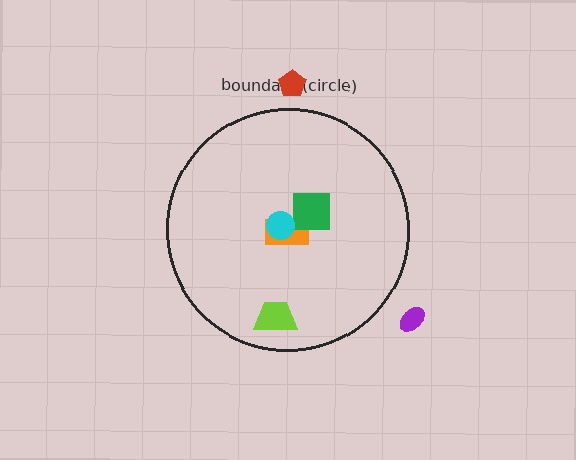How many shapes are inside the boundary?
4 inside, 2 outside.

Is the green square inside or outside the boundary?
Inside.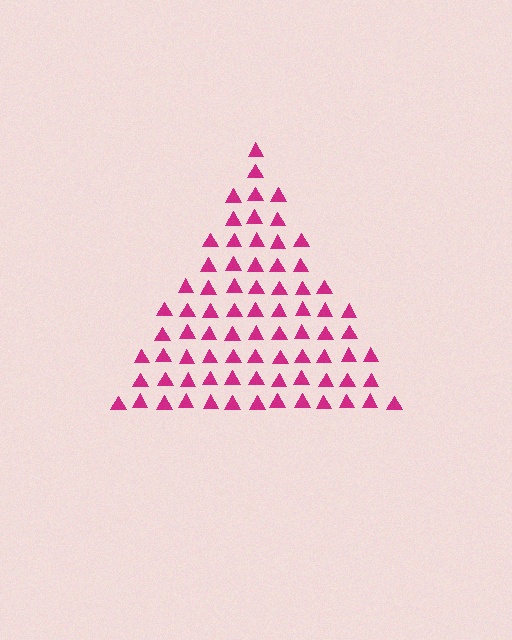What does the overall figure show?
The overall figure shows a triangle.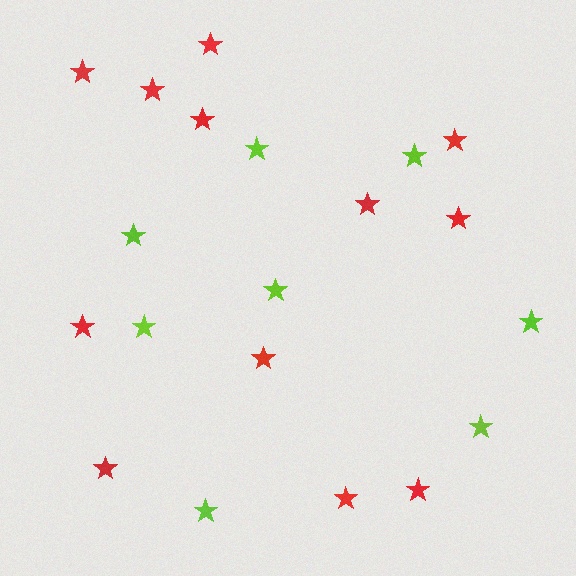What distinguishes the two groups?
There are 2 groups: one group of red stars (12) and one group of lime stars (8).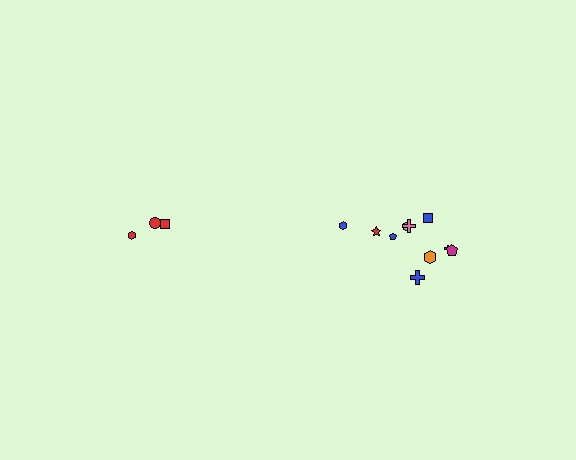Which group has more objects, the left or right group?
The right group.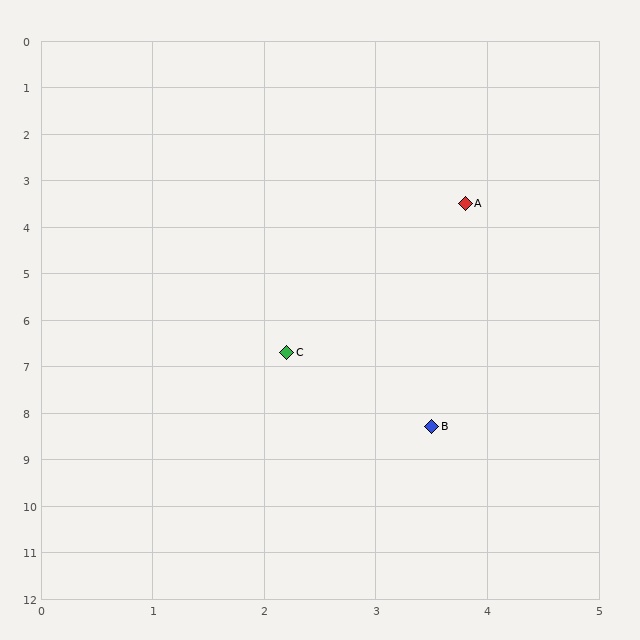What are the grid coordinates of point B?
Point B is at approximately (3.5, 8.3).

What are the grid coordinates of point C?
Point C is at approximately (2.2, 6.7).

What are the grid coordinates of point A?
Point A is at approximately (3.8, 3.5).